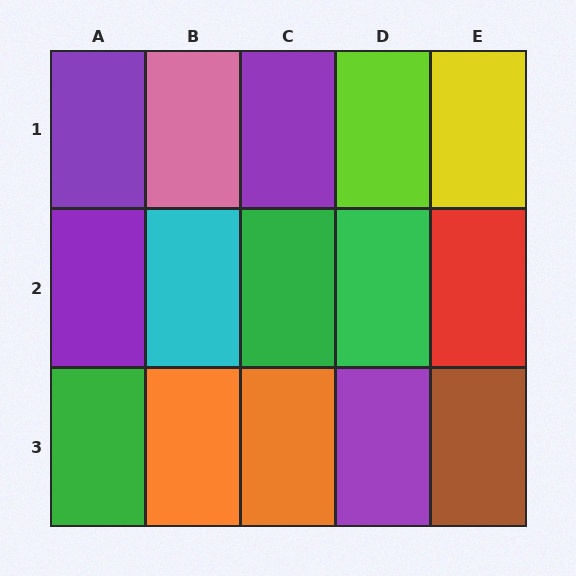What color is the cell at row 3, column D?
Purple.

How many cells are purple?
4 cells are purple.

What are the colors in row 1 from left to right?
Purple, pink, purple, lime, yellow.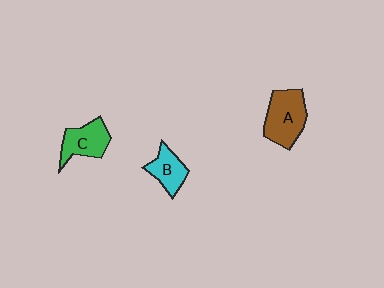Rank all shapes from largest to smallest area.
From largest to smallest: A (brown), C (green), B (cyan).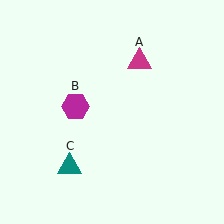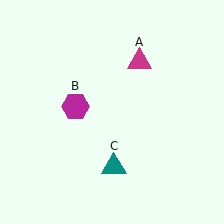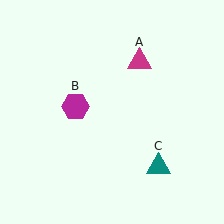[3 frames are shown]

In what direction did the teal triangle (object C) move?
The teal triangle (object C) moved right.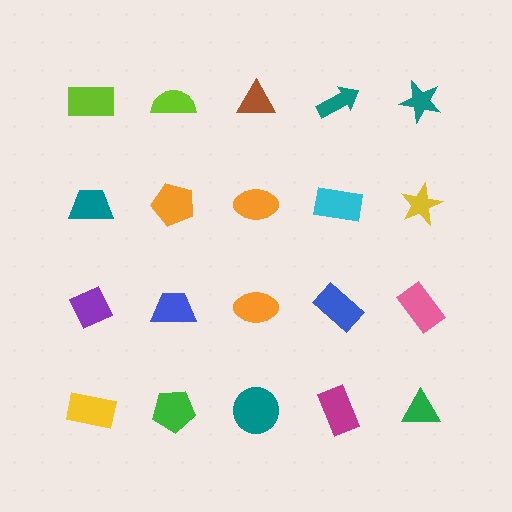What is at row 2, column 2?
An orange pentagon.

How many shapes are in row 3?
5 shapes.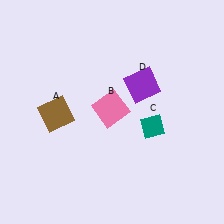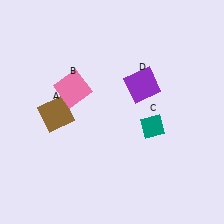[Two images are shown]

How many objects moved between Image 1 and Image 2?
1 object moved between the two images.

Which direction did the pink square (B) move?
The pink square (B) moved left.